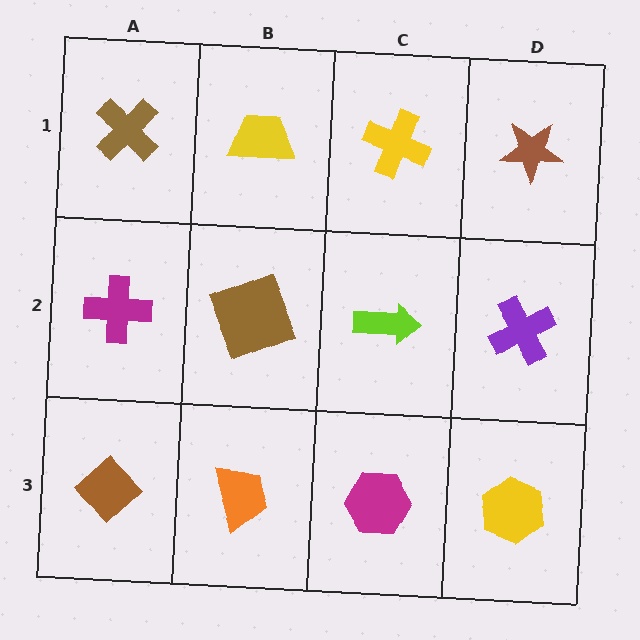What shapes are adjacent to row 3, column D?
A purple cross (row 2, column D), a magenta hexagon (row 3, column C).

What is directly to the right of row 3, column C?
A yellow hexagon.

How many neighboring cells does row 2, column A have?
3.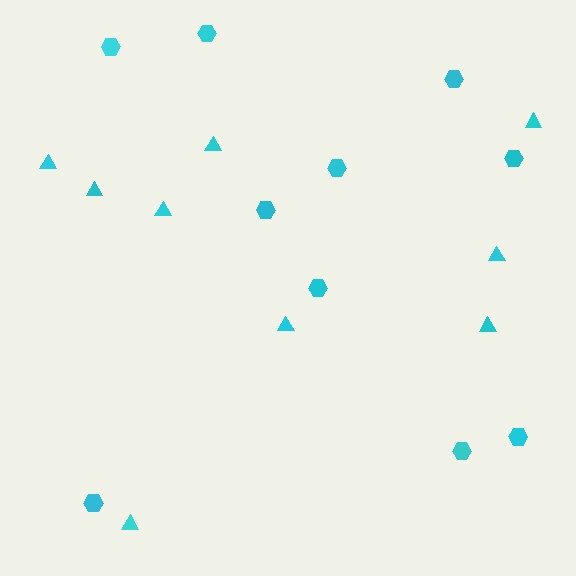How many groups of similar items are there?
There are 2 groups: one group of hexagons (10) and one group of triangles (9).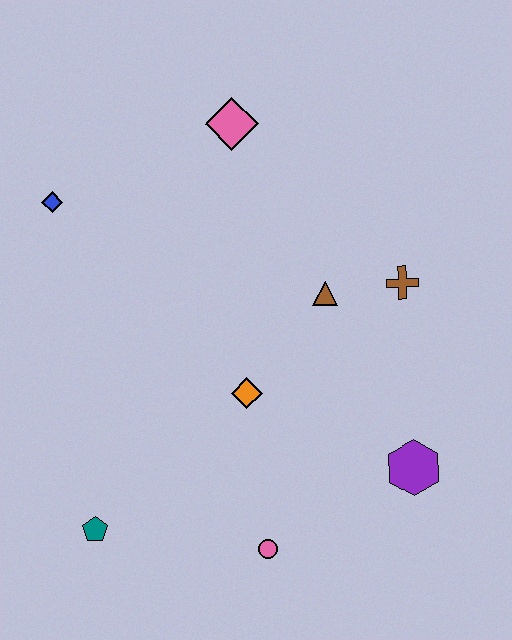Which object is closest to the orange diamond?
The brown triangle is closest to the orange diamond.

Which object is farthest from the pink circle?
The pink diamond is farthest from the pink circle.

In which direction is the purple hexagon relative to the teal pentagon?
The purple hexagon is to the right of the teal pentagon.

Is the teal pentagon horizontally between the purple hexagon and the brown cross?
No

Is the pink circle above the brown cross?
No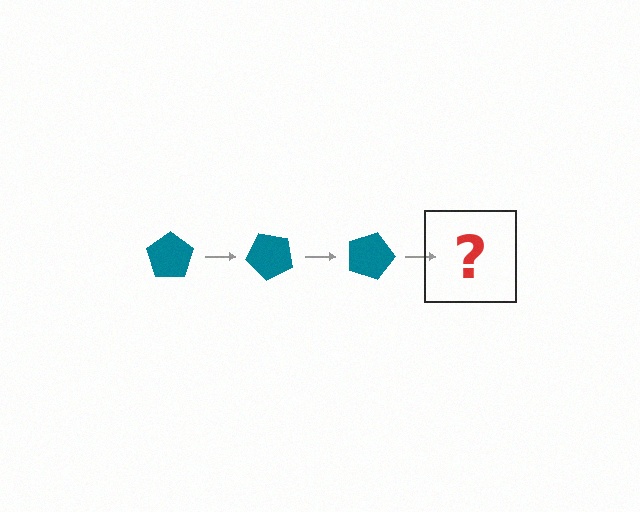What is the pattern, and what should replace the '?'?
The pattern is that the pentagon rotates 45 degrees each step. The '?' should be a teal pentagon rotated 135 degrees.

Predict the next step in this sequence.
The next step is a teal pentagon rotated 135 degrees.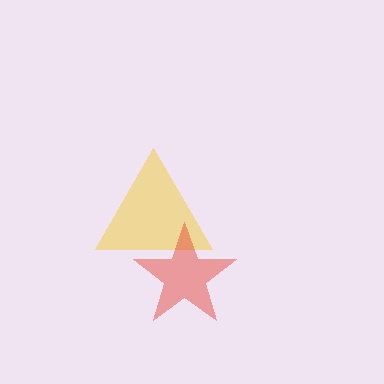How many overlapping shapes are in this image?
There are 2 overlapping shapes in the image.